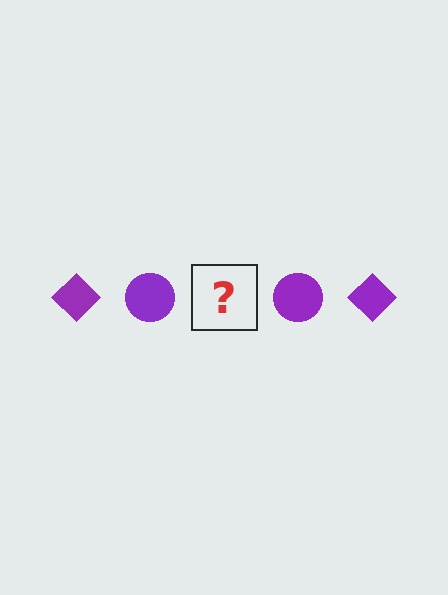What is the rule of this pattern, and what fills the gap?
The rule is that the pattern cycles through diamond, circle shapes in purple. The gap should be filled with a purple diamond.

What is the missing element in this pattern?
The missing element is a purple diamond.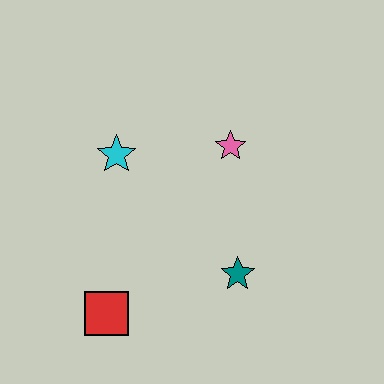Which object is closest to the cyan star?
The pink star is closest to the cyan star.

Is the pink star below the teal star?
No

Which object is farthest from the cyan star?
The teal star is farthest from the cyan star.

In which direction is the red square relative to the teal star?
The red square is to the left of the teal star.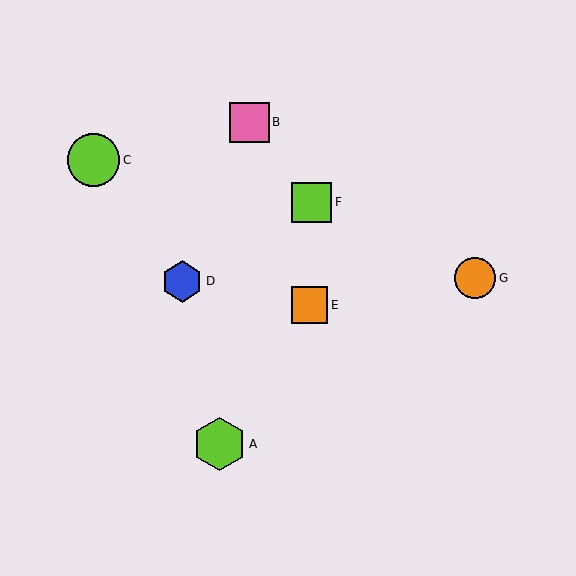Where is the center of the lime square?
The center of the lime square is at (312, 202).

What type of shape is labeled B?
Shape B is a pink square.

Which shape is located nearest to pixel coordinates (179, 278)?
The blue hexagon (labeled D) at (182, 281) is nearest to that location.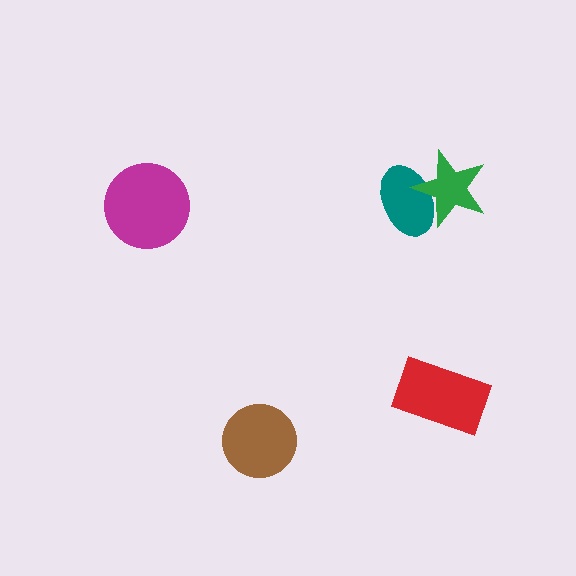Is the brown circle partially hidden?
No, no other shape covers it.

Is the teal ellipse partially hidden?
Yes, it is partially covered by another shape.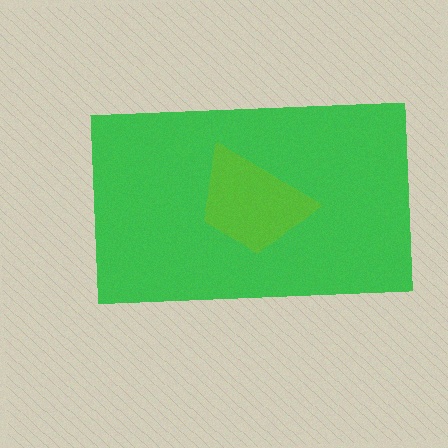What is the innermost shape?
The lime trapezoid.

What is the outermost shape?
The green rectangle.